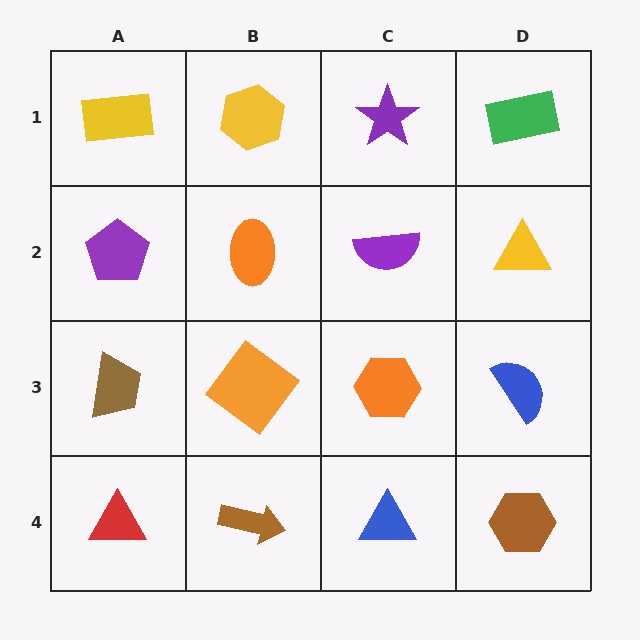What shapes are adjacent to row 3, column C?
A purple semicircle (row 2, column C), a blue triangle (row 4, column C), an orange diamond (row 3, column B), a blue semicircle (row 3, column D).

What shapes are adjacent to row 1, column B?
An orange ellipse (row 2, column B), a yellow rectangle (row 1, column A), a purple star (row 1, column C).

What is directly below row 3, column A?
A red triangle.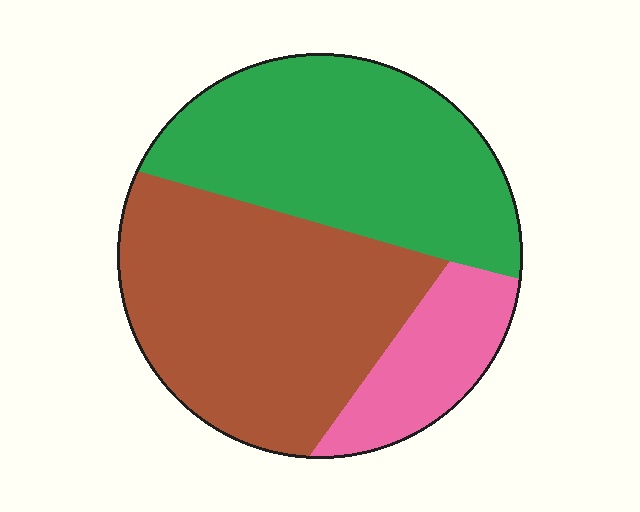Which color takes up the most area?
Brown, at roughly 45%.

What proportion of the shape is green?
Green takes up about two fifths (2/5) of the shape.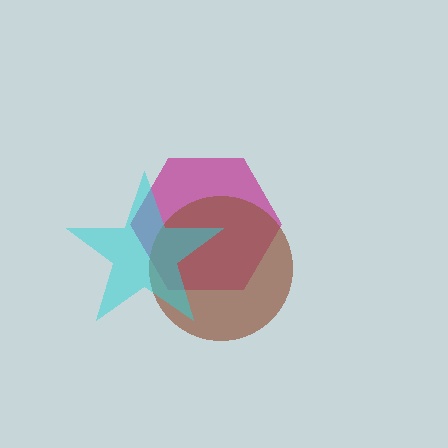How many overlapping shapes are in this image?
There are 3 overlapping shapes in the image.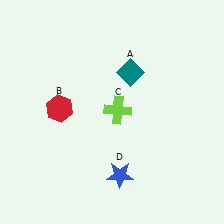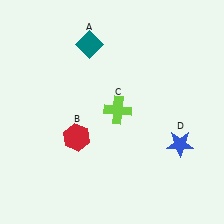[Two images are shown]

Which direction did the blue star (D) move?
The blue star (D) moved right.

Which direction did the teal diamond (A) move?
The teal diamond (A) moved left.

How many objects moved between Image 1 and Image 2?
3 objects moved between the two images.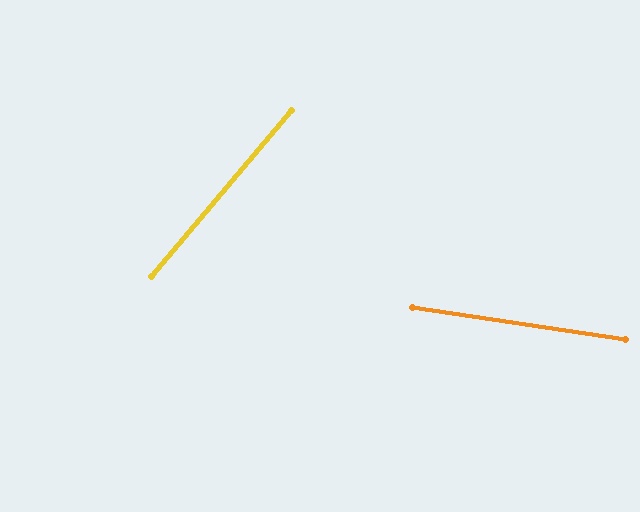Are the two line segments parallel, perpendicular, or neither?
Neither parallel nor perpendicular — they differ by about 59°.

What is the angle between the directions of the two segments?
Approximately 59 degrees.